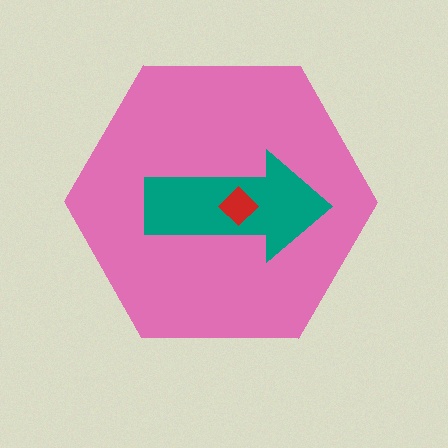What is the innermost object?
The red diamond.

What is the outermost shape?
The pink hexagon.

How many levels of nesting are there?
3.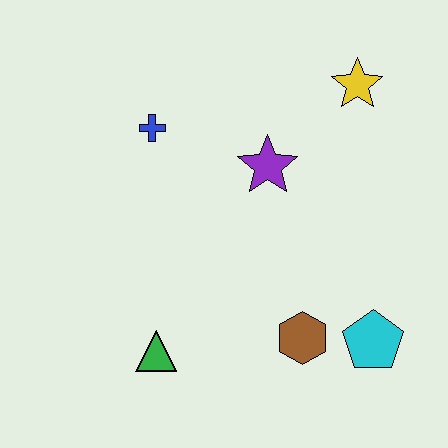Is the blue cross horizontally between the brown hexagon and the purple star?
No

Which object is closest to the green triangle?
The brown hexagon is closest to the green triangle.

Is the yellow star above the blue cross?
Yes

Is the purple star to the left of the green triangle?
No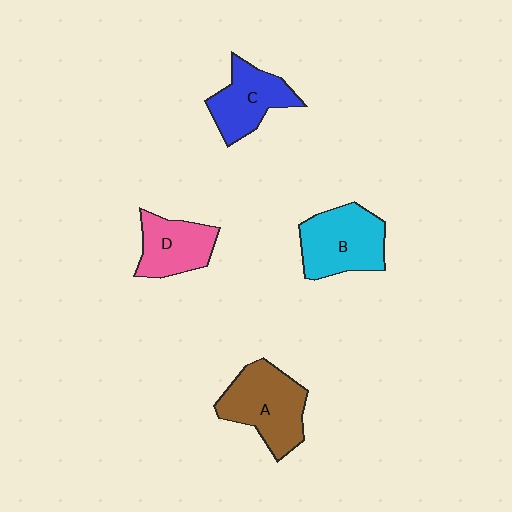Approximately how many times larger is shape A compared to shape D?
Approximately 1.4 times.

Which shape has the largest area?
Shape A (brown).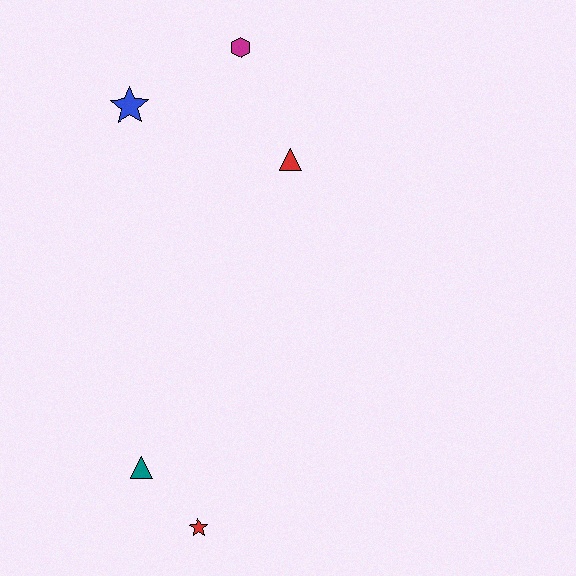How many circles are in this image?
There are no circles.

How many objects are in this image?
There are 5 objects.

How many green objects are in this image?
There are no green objects.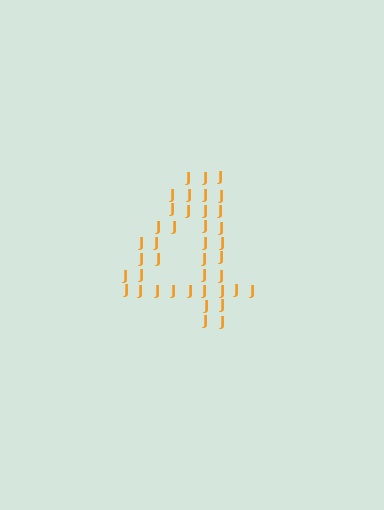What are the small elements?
The small elements are letter J's.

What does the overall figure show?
The overall figure shows the digit 4.